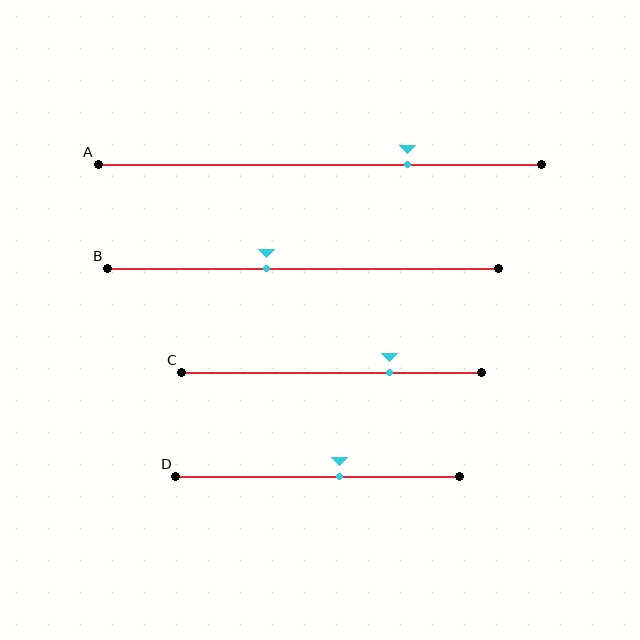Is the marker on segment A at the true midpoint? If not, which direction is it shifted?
No, the marker on segment A is shifted to the right by about 20% of the segment length.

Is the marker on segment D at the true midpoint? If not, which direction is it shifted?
No, the marker on segment D is shifted to the right by about 8% of the segment length.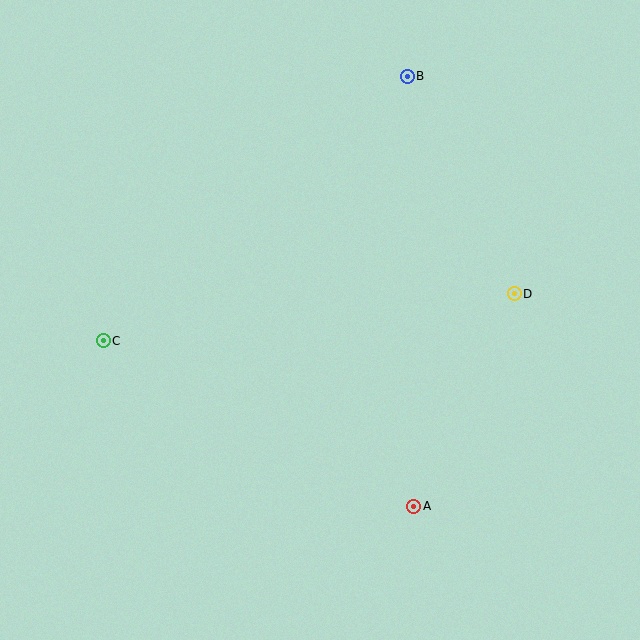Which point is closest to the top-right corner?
Point B is closest to the top-right corner.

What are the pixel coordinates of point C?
Point C is at (103, 341).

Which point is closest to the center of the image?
Point D at (514, 294) is closest to the center.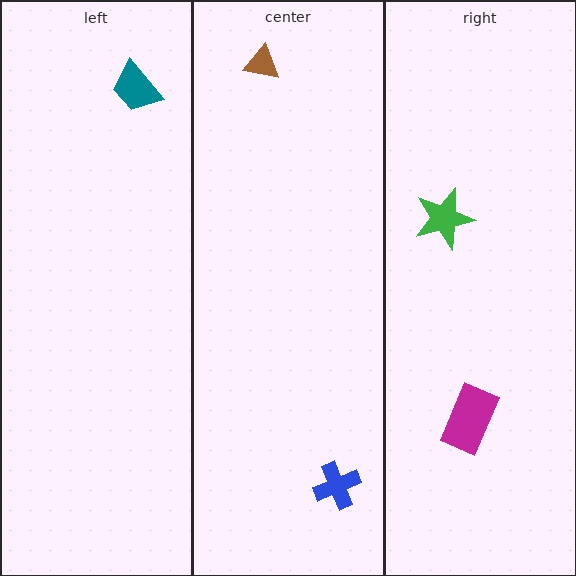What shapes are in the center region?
The blue cross, the brown triangle.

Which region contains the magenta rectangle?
The right region.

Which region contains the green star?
The right region.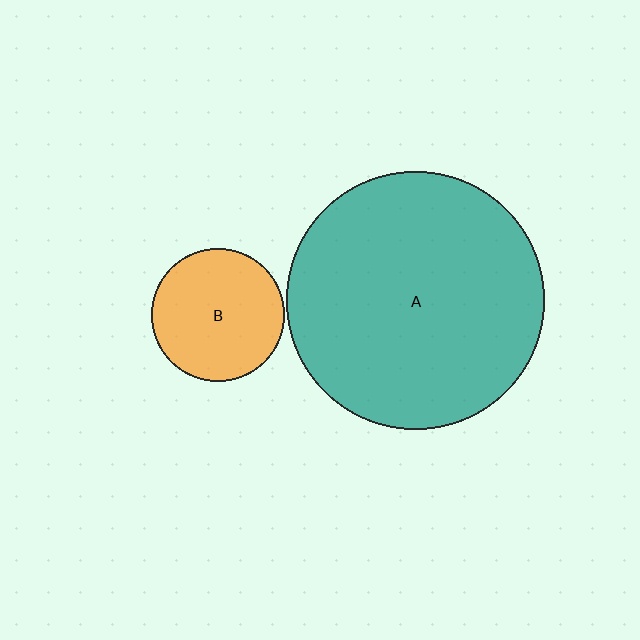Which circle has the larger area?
Circle A (teal).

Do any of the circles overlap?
No, none of the circles overlap.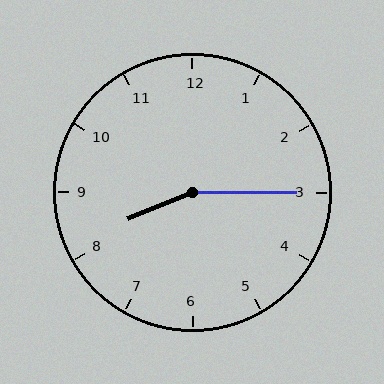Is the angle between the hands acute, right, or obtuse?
It is obtuse.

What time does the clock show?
8:15.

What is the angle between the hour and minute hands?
Approximately 158 degrees.